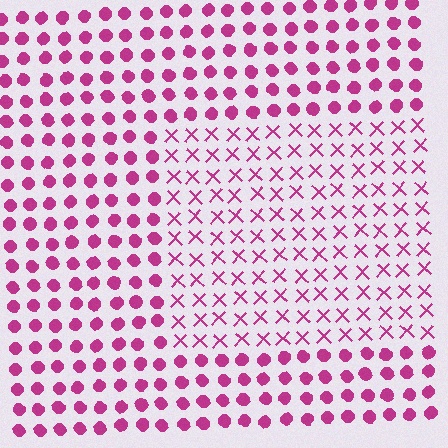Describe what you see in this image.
The image is filled with small magenta elements arranged in a uniform grid. A rectangle-shaped region contains X marks, while the surrounding area contains circles. The boundary is defined purely by the change in element shape.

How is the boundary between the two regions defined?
The boundary is defined by a change in element shape: X marks inside vs. circles outside. All elements share the same color and spacing.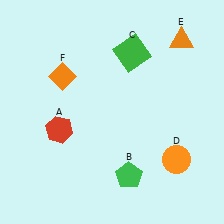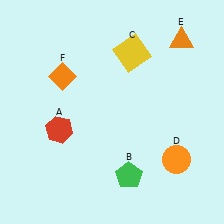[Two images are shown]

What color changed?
The square (C) changed from green in Image 1 to yellow in Image 2.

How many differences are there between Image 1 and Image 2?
There is 1 difference between the two images.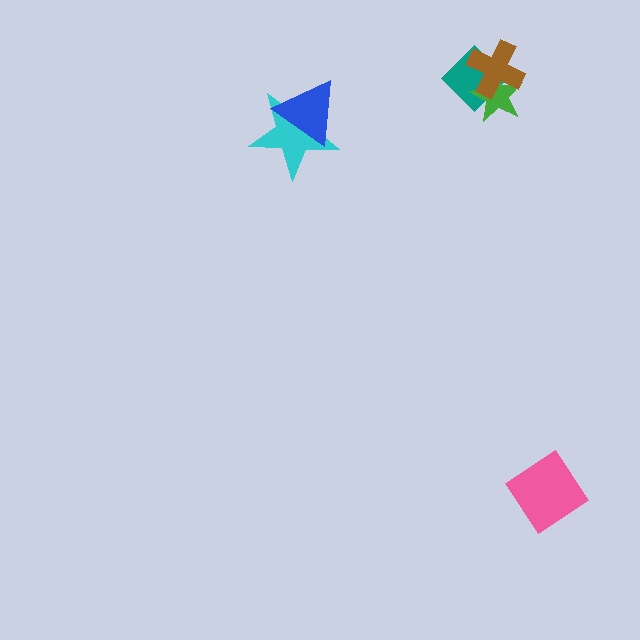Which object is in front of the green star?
The brown cross is in front of the green star.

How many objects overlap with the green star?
2 objects overlap with the green star.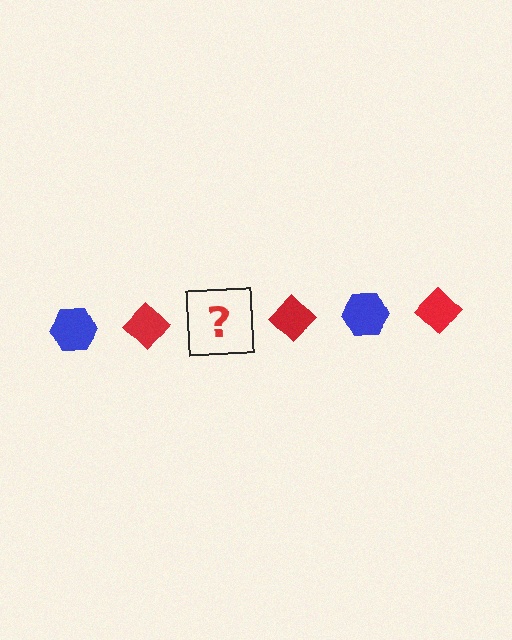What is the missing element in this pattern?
The missing element is a blue hexagon.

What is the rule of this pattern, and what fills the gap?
The rule is that the pattern alternates between blue hexagon and red diamond. The gap should be filled with a blue hexagon.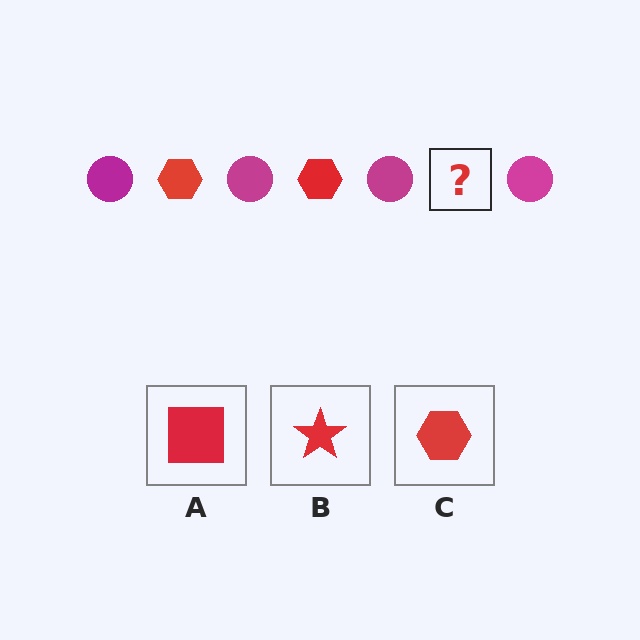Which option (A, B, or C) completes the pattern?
C.